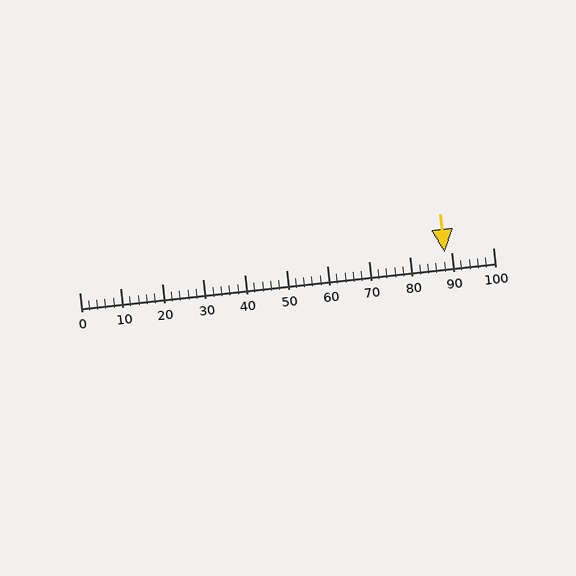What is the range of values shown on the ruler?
The ruler shows values from 0 to 100.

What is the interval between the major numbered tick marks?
The major tick marks are spaced 10 units apart.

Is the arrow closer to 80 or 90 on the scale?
The arrow is closer to 90.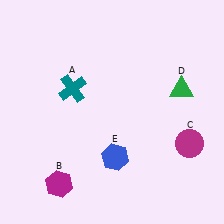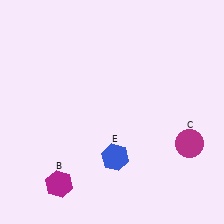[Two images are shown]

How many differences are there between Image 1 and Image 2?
There are 2 differences between the two images.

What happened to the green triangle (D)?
The green triangle (D) was removed in Image 2. It was in the top-right area of Image 1.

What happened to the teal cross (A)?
The teal cross (A) was removed in Image 2. It was in the top-left area of Image 1.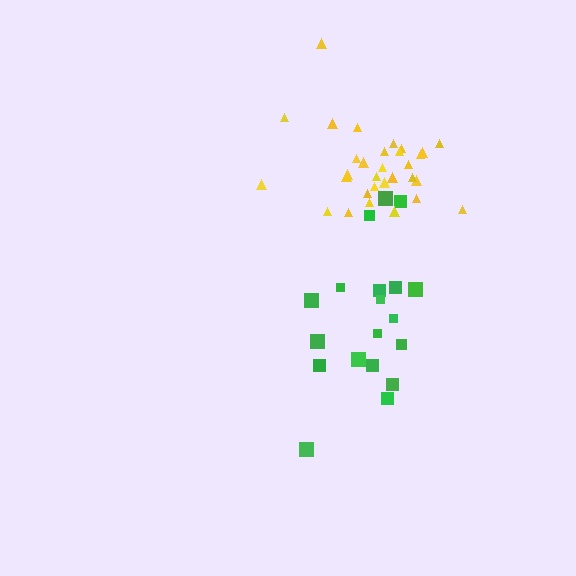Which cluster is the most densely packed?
Yellow.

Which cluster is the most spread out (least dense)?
Green.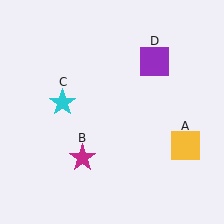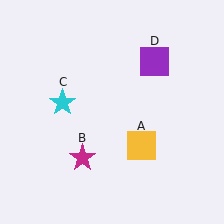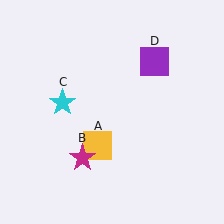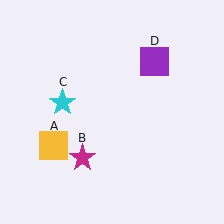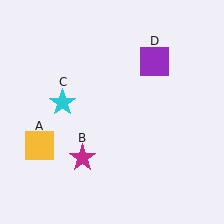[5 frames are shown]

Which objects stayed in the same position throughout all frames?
Magenta star (object B) and cyan star (object C) and purple square (object D) remained stationary.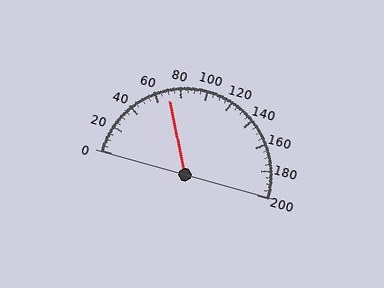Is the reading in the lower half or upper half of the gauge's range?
The reading is in the lower half of the range (0 to 200).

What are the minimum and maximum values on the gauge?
The gauge ranges from 0 to 200.